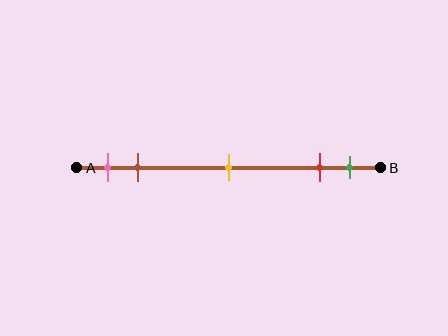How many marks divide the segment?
There are 5 marks dividing the segment.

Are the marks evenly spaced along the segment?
No, the marks are not evenly spaced.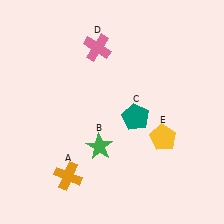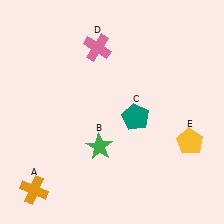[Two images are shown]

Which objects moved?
The objects that moved are: the orange cross (A), the yellow pentagon (E).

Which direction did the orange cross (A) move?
The orange cross (A) moved left.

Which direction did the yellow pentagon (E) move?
The yellow pentagon (E) moved right.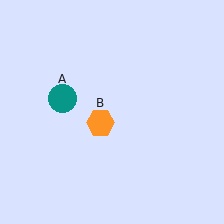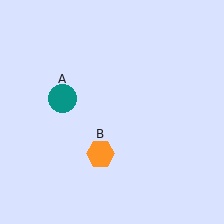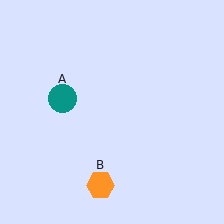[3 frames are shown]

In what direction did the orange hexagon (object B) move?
The orange hexagon (object B) moved down.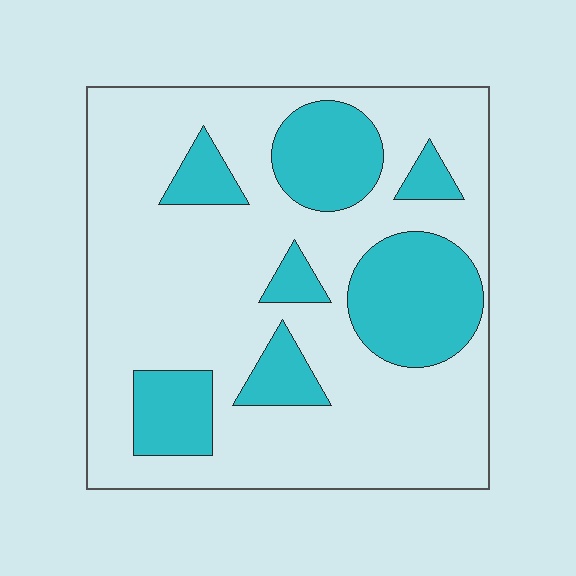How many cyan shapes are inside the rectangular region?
7.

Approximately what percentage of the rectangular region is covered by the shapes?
Approximately 25%.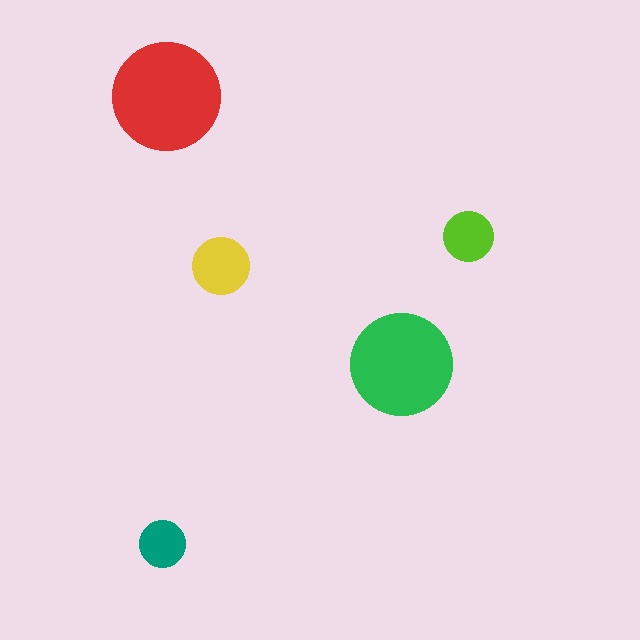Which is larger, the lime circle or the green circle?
The green one.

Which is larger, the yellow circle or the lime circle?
The yellow one.